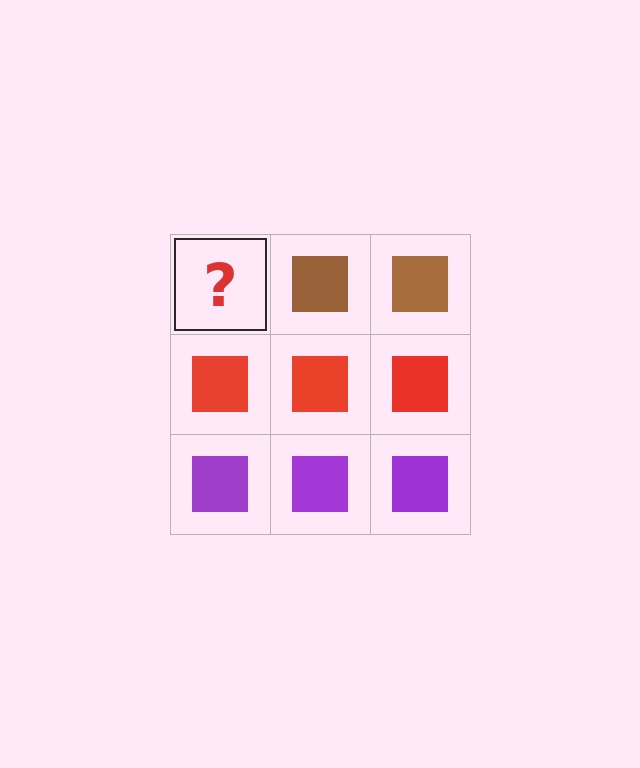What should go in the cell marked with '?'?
The missing cell should contain a brown square.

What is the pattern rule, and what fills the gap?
The rule is that each row has a consistent color. The gap should be filled with a brown square.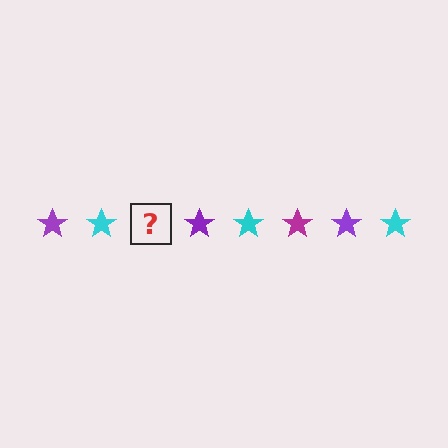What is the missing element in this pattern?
The missing element is a magenta star.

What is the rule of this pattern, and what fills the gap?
The rule is that the pattern cycles through purple, cyan, magenta stars. The gap should be filled with a magenta star.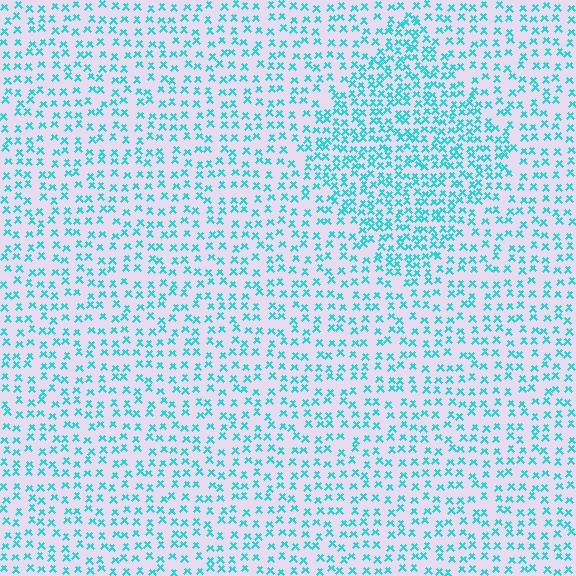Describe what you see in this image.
The image contains small cyan elements arranged at two different densities. A diamond-shaped region is visible where the elements are more densely packed than the surrounding area.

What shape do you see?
I see a diamond.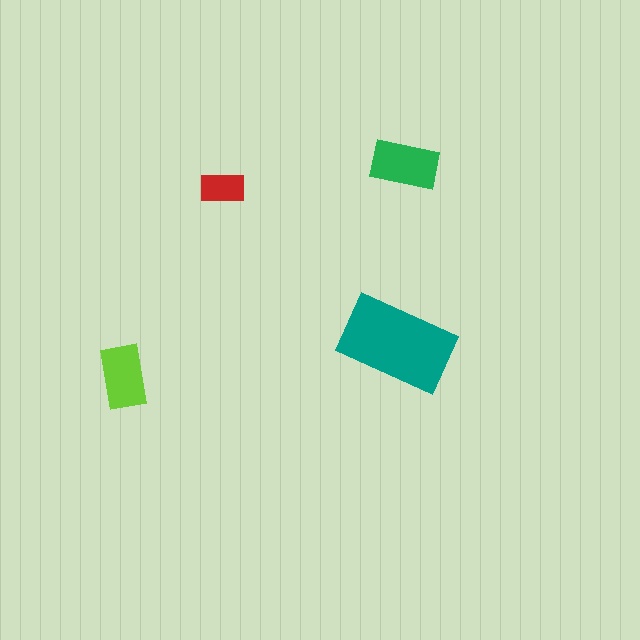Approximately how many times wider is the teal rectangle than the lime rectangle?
About 2 times wider.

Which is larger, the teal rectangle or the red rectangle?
The teal one.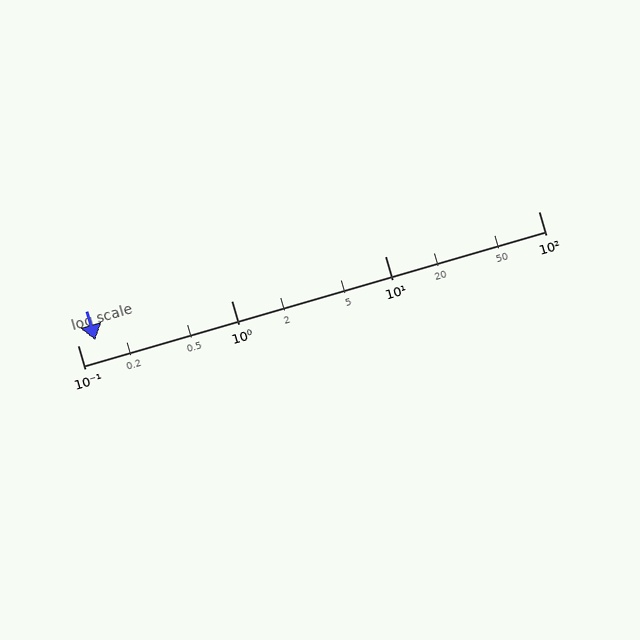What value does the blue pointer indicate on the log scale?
The pointer indicates approximately 0.13.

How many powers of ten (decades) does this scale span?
The scale spans 3 decades, from 0.1 to 100.